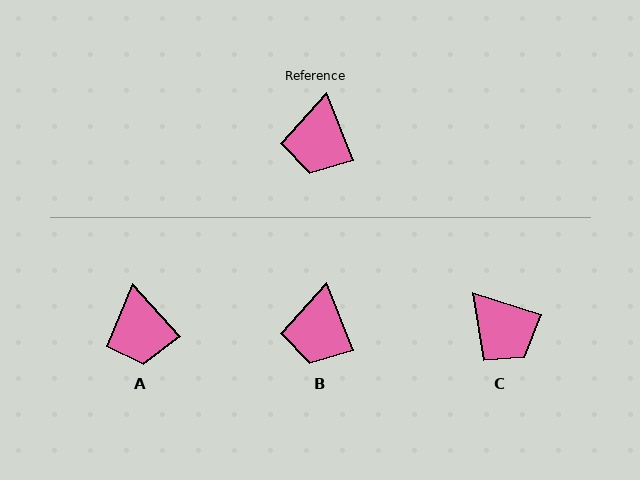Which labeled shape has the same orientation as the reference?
B.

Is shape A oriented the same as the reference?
No, it is off by about 20 degrees.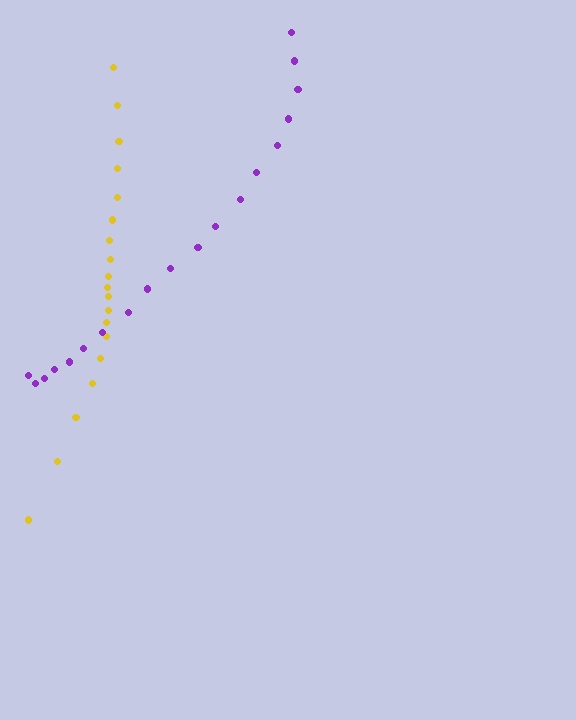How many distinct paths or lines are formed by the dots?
There are 2 distinct paths.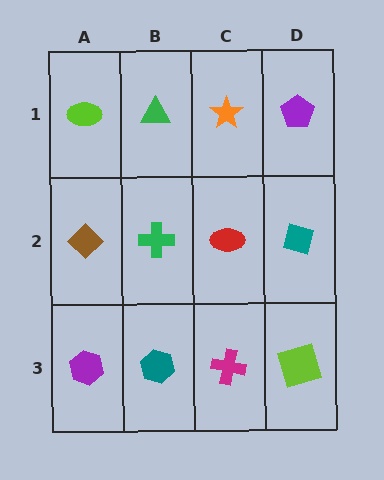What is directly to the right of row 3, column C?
A lime square.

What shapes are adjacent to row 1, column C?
A red ellipse (row 2, column C), a green triangle (row 1, column B), a purple pentagon (row 1, column D).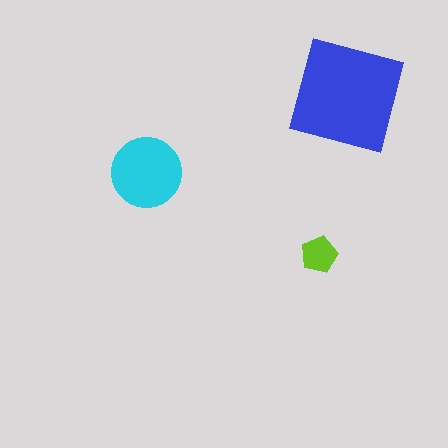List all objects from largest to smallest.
The blue square, the cyan circle, the lime pentagon.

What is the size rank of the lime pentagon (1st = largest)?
3rd.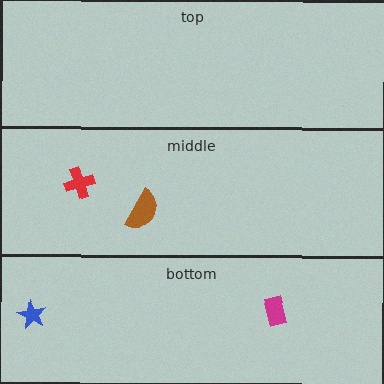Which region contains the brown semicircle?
The middle region.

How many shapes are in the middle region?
2.